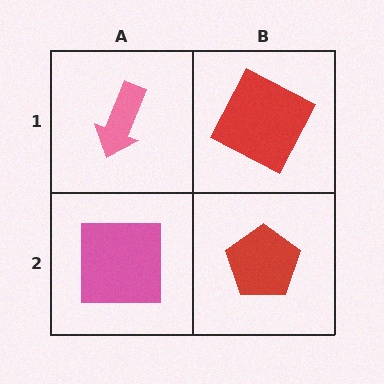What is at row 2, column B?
A red pentagon.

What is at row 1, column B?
A red square.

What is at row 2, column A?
A pink square.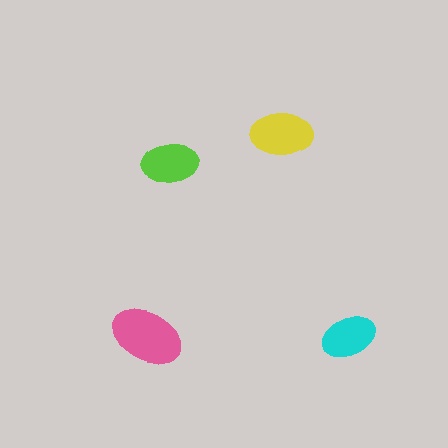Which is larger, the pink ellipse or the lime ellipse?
The pink one.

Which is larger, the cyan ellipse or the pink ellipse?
The pink one.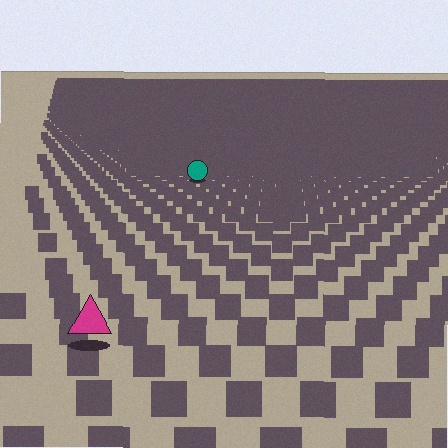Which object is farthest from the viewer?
The teal circle is farthest from the viewer. It appears smaller and the ground texture around it is denser.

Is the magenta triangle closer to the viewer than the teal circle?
Yes. The magenta triangle is closer — you can tell from the texture gradient: the ground texture is coarser near it.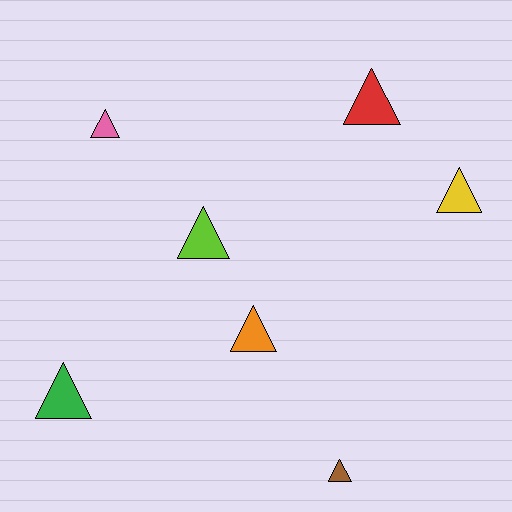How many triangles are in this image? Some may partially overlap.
There are 7 triangles.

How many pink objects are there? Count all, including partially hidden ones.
There is 1 pink object.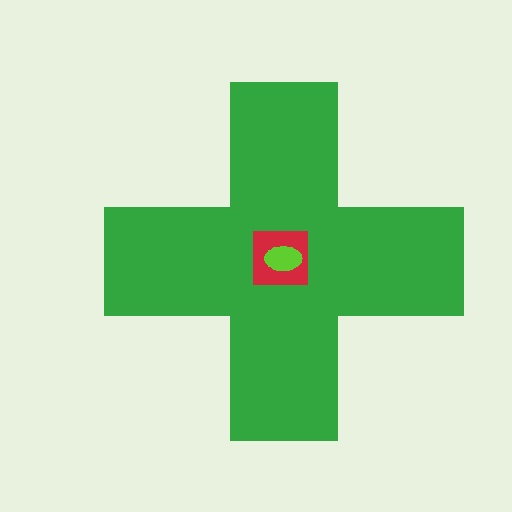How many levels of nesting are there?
3.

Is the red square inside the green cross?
Yes.